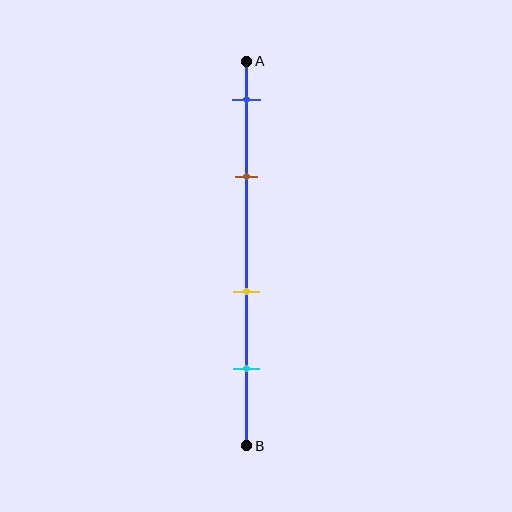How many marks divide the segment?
There are 4 marks dividing the segment.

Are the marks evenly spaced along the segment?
No, the marks are not evenly spaced.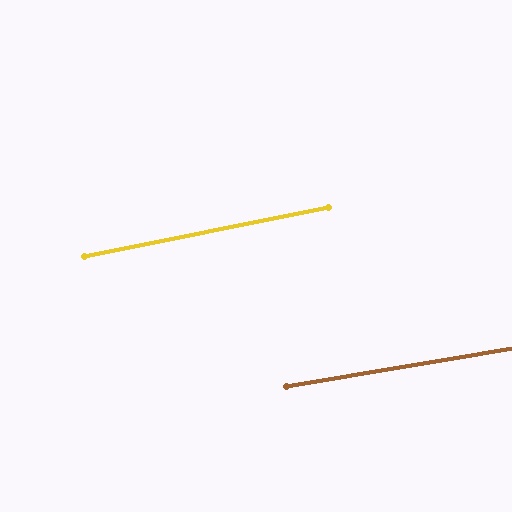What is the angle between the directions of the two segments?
Approximately 2 degrees.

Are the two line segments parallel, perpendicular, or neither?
Parallel — their directions differ by only 1.6°.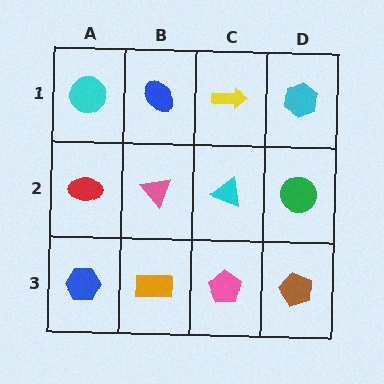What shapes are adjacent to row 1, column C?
A cyan triangle (row 2, column C), a blue ellipse (row 1, column B), a cyan hexagon (row 1, column D).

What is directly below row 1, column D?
A green circle.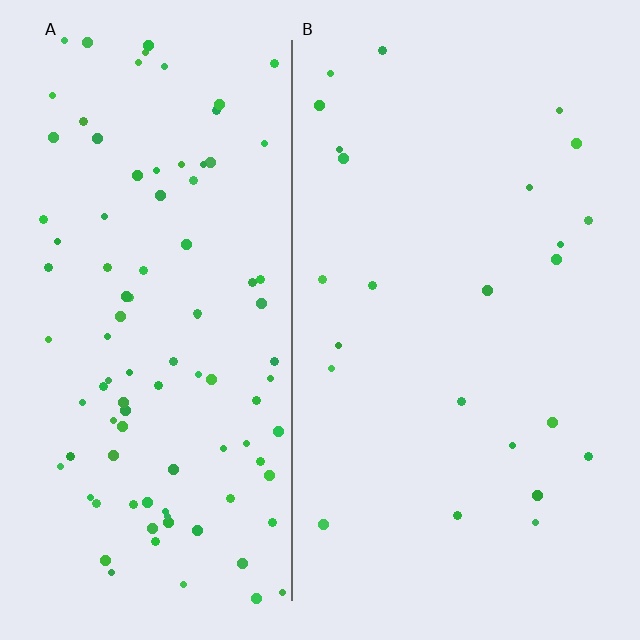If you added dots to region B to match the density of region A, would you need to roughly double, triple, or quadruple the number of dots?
Approximately quadruple.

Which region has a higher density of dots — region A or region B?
A (the left).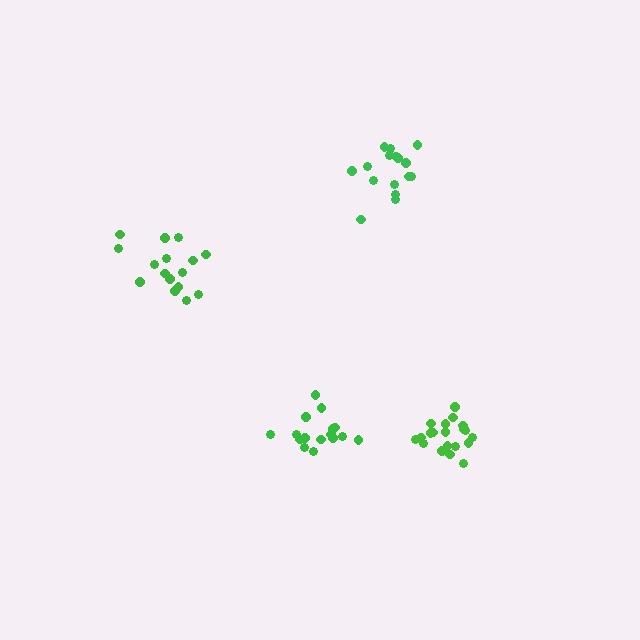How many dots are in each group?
Group 1: 16 dots, Group 2: 20 dots, Group 3: 16 dots, Group 4: 16 dots (68 total).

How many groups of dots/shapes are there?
There are 4 groups.